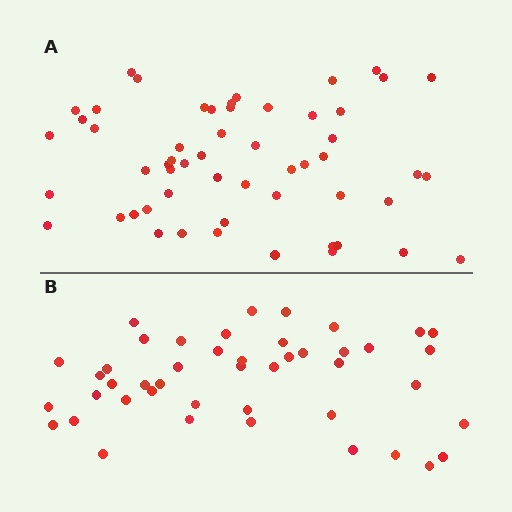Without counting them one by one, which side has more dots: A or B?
Region A (the top region) has more dots.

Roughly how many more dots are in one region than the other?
Region A has roughly 10 or so more dots than region B.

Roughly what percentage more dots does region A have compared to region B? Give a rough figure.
About 20% more.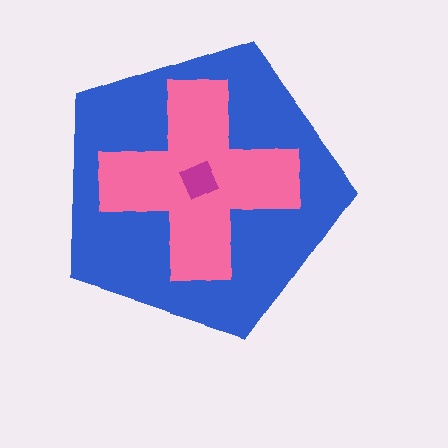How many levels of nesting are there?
3.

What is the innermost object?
The magenta diamond.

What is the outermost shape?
The blue pentagon.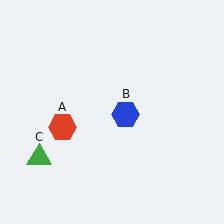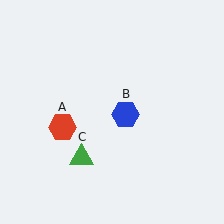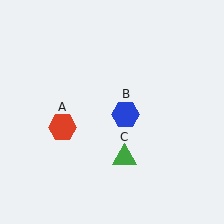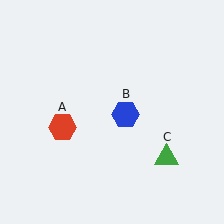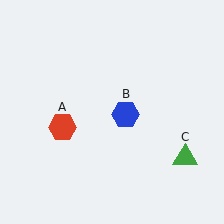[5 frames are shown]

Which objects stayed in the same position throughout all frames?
Red hexagon (object A) and blue hexagon (object B) remained stationary.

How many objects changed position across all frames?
1 object changed position: green triangle (object C).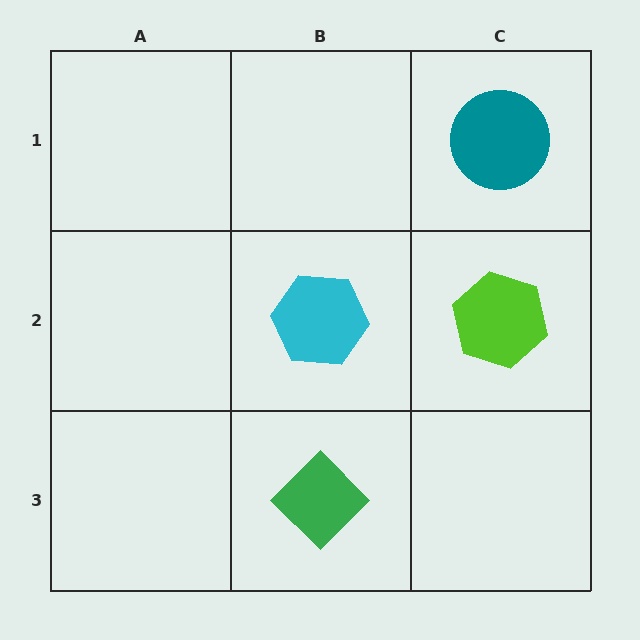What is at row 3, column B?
A green diamond.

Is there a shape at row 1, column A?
No, that cell is empty.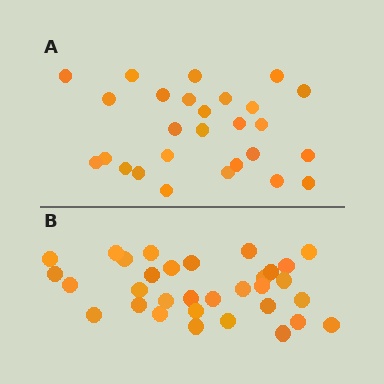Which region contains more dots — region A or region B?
Region B (the bottom region) has more dots.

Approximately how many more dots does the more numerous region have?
Region B has about 5 more dots than region A.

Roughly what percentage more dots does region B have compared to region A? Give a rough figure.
About 20% more.